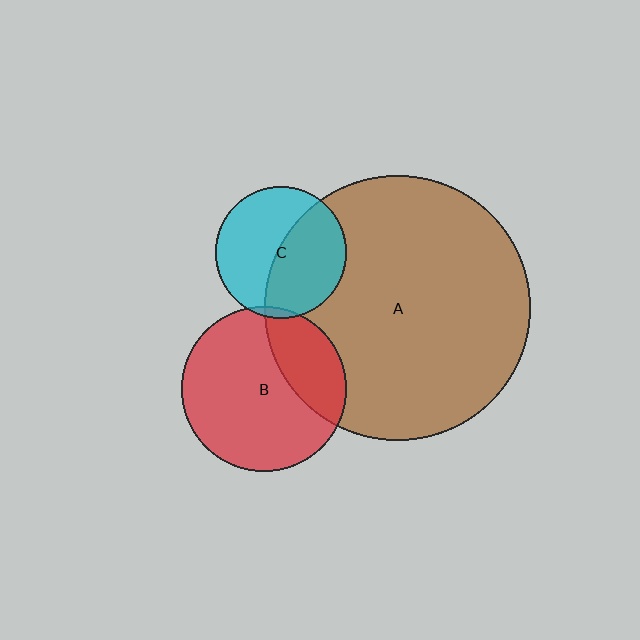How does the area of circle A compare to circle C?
Approximately 4.0 times.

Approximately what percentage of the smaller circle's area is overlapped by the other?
Approximately 50%.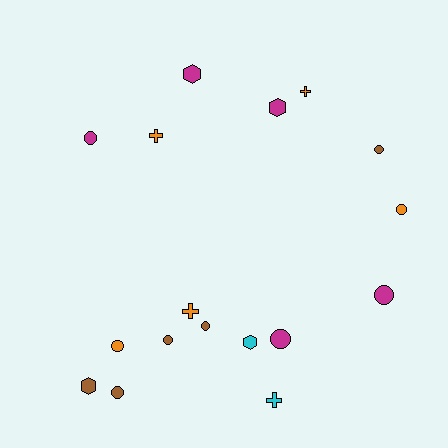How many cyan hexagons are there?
There is 1 cyan hexagon.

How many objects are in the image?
There are 17 objects.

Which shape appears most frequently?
Circle, with 9 objects.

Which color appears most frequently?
Orange, with 5 objects.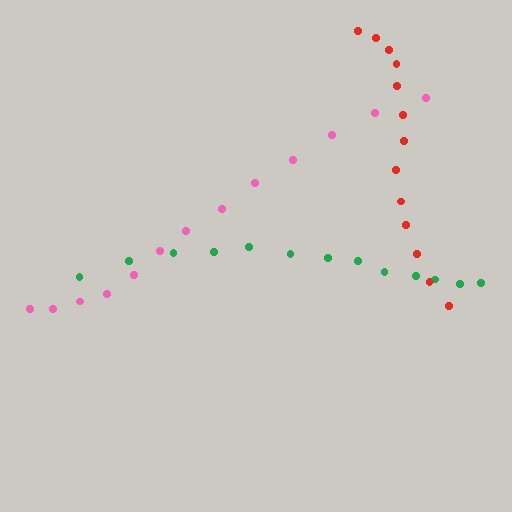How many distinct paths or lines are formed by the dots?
There are 3 distinct paths.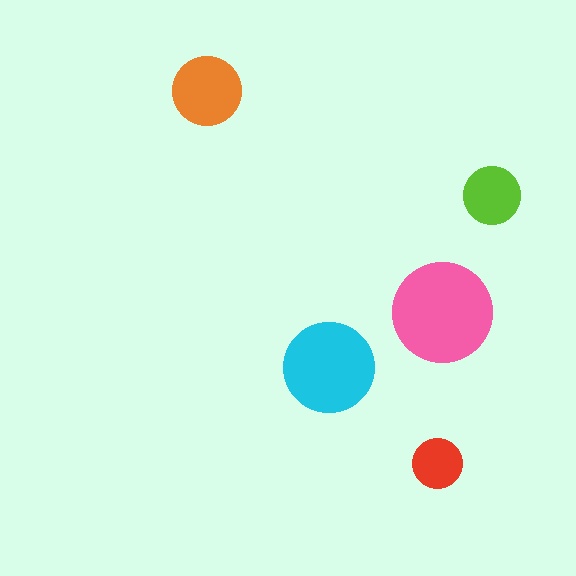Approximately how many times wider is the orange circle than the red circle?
About 1.5 times wider.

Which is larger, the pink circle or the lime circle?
The pink one.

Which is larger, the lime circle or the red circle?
The lime one.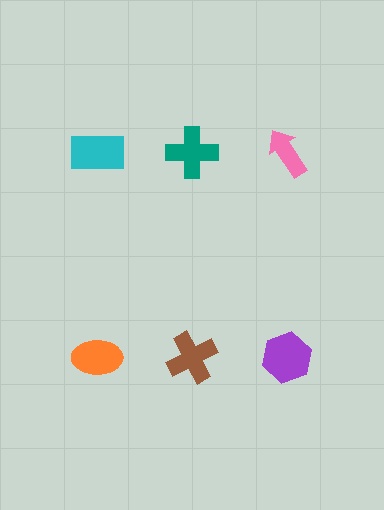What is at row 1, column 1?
A cyan rectangle.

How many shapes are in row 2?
3 shapes.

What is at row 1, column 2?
A teal cross.